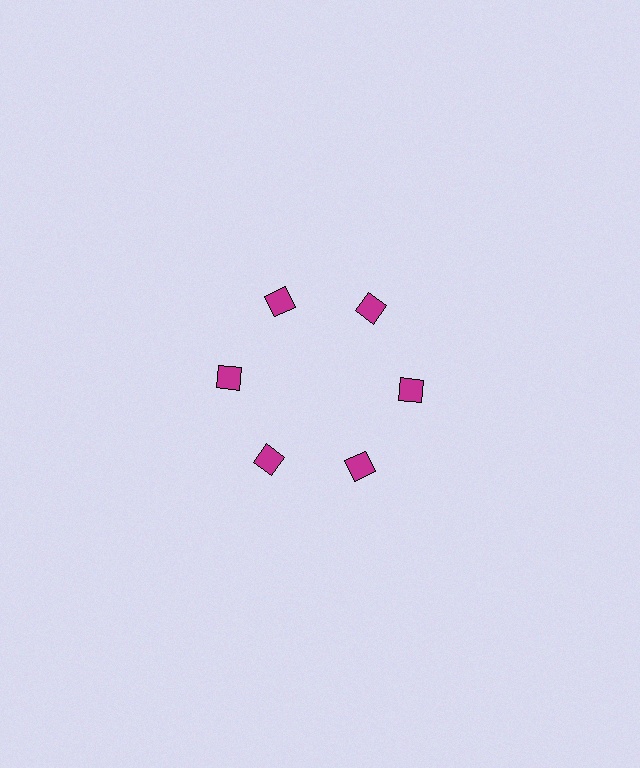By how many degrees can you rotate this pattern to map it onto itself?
The pattern maps onto itself every 60 degrees of rotation.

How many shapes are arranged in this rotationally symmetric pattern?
There are 6 shapes, arranged in 6 groups of 1.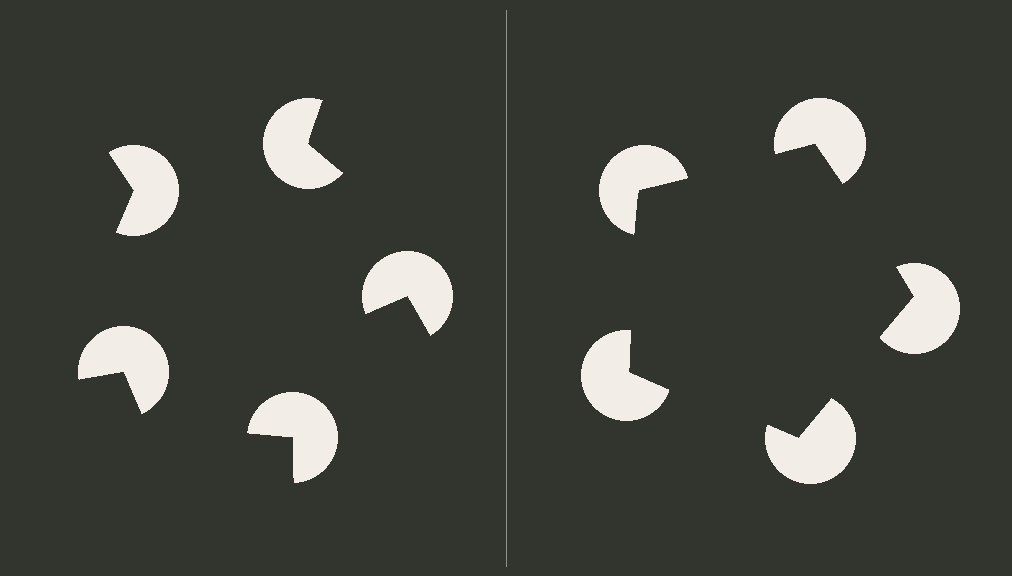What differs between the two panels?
The pac-man discs are positioned identically on both sides; only the wedge orientations differ. On the right they align to a pentagon; on the left they are misaligned.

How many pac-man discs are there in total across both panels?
10 — 5 on each side.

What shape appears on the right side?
An illusory pentagon.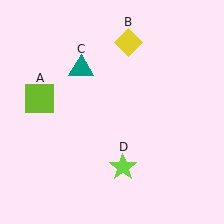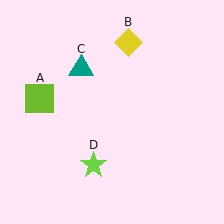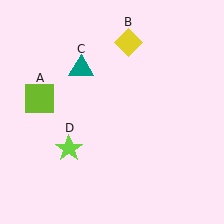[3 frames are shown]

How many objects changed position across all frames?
1 object changed position: lime star (object D).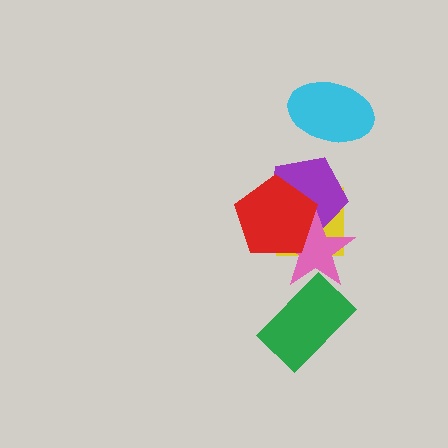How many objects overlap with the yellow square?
3 objects overlap with the yellow square.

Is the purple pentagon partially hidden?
Yes, it is partially covered by another shape.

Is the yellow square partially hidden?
Yes, it is partially covered by another shape.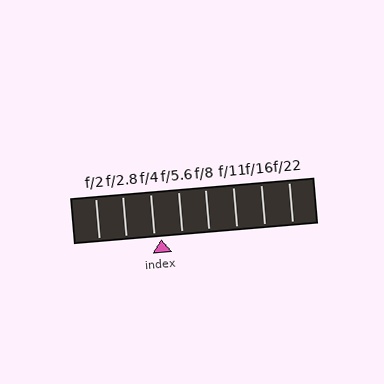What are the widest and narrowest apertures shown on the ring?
The widest aperture shown is f/2 and the narrowest is f/22.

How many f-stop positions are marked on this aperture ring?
There are 8 f-stop positions marked.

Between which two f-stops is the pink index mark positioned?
The index mark is between f/4 and f/5.6.